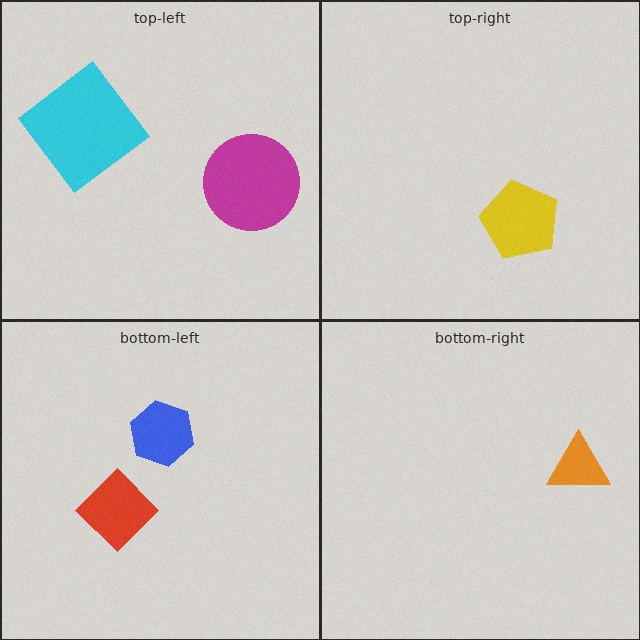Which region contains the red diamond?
The bottom-left region.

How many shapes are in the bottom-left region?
2.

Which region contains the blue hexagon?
The bottom-left region.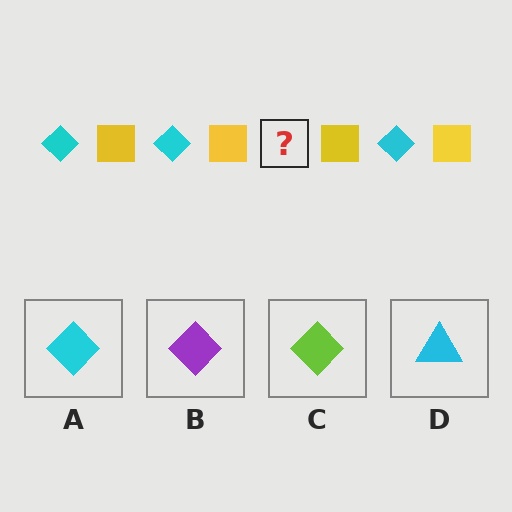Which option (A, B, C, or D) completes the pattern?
A.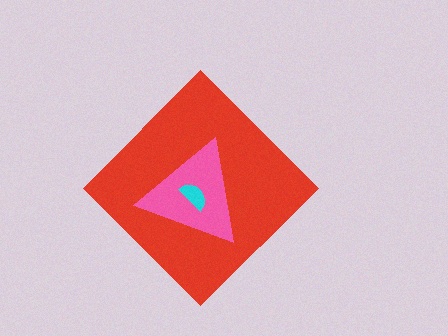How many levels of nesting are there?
3.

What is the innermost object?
The cyan semicircle.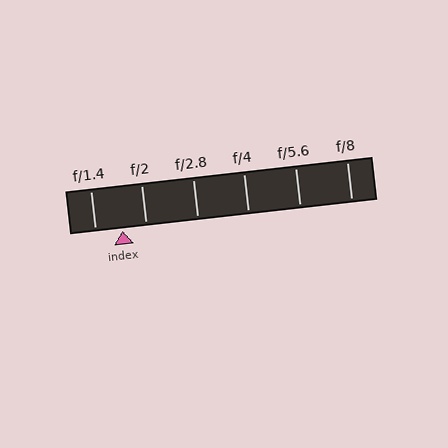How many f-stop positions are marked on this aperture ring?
There are 6 f-stop positions marked.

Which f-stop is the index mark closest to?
The index mark is closest to f/2.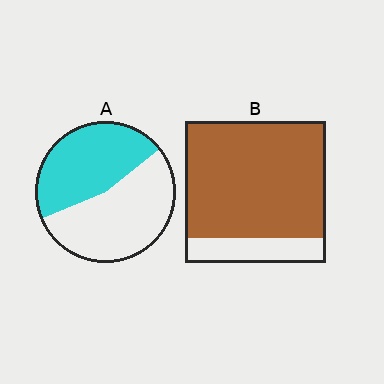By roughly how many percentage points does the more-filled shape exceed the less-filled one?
By roughly 35 percentage points (B over A).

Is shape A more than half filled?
No.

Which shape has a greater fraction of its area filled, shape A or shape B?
Shape B.